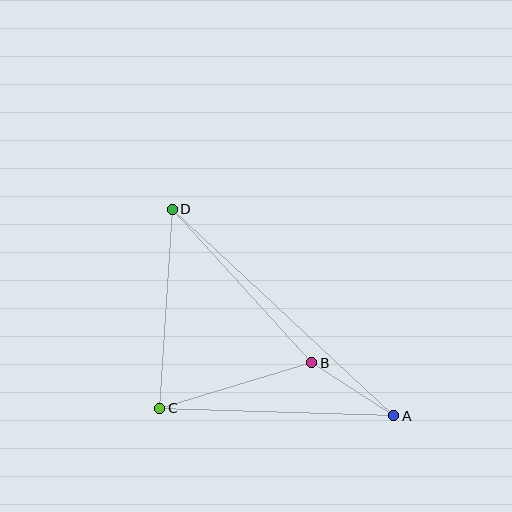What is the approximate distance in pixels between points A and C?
The distance between A and C is approximately 234 pixels.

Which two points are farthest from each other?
Points A and D are farthest from each other.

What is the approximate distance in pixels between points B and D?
The distance between B and D is approximately 207 pixels.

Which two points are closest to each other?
Points A and B are closest to each other.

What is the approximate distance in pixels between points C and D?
The distance between C and D is approximately 199 pixels.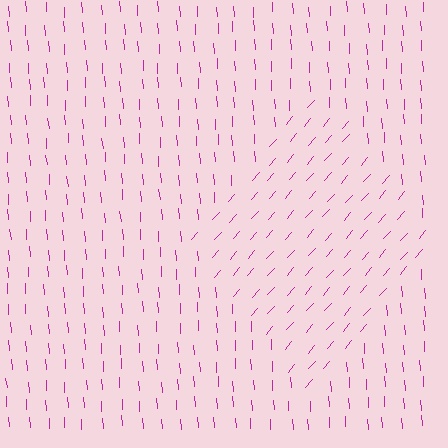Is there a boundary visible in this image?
Yes, there is a texture boundary formed by a change in line orientation.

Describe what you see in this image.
The image is filled with small magenta line segments. A diamond region in the image has lines oriented differently from the surrounding lines, creating a visible texture boundary.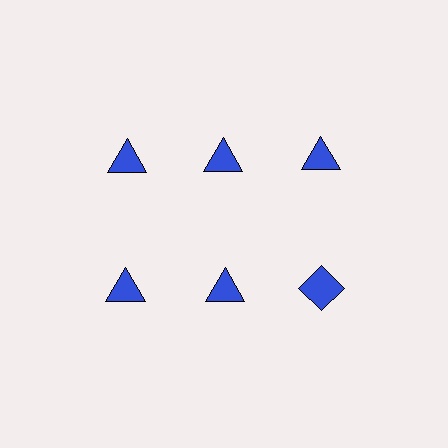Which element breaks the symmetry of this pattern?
The blue diamond in the second row, center column breaks the symmetry. All other shapes are blue triangles.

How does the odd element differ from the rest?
It has a different shape: diamond instead of triangle.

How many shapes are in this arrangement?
There are 6 shapes arranged in a grid pattern.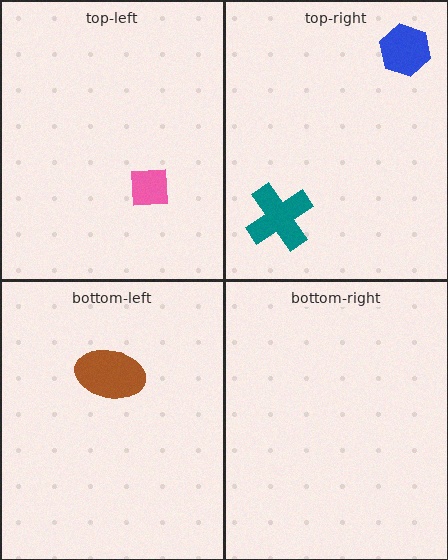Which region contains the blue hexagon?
The top-right region.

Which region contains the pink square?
The top-left region.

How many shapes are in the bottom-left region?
1.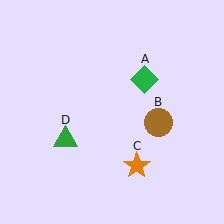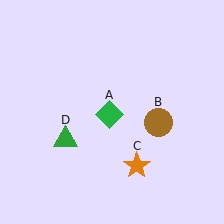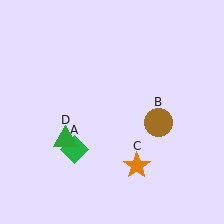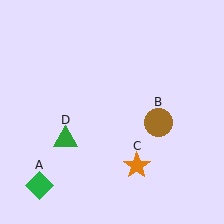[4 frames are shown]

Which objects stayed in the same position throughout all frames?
Brown circle (object B) and orange star (object C) and green triangle (object D) remained stationary.